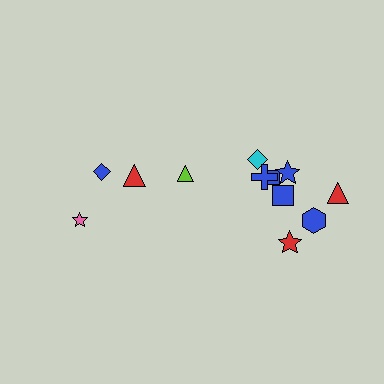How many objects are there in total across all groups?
There are 12 objects.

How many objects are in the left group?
There are 4 objects.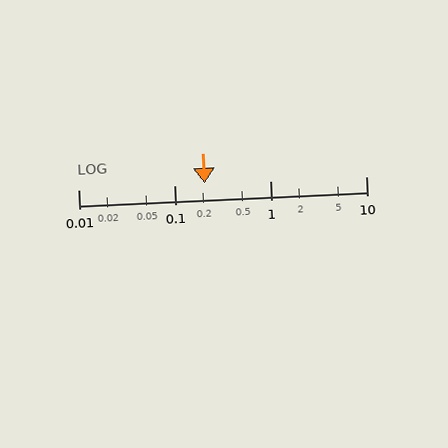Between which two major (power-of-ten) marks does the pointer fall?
The pointer is between 0.1 and 1.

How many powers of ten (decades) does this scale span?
The scale spans 3 decades, from 0.01 to 10.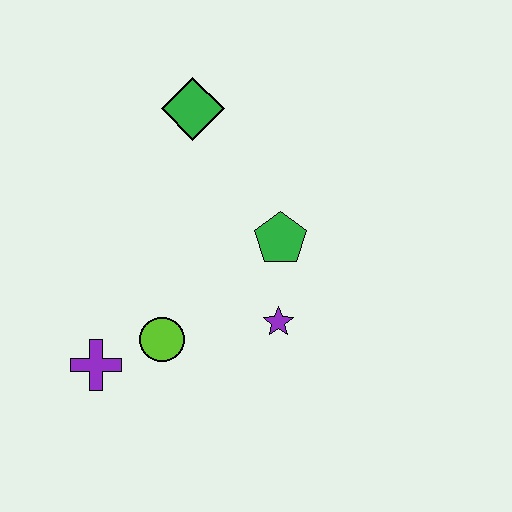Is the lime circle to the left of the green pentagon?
Yes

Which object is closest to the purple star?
The green pentagon is closest to the purple star.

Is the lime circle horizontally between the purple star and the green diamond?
No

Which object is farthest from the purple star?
The green diamond is farthest from the purple star.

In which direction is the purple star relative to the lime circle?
The purple star is to the right of the lime circle.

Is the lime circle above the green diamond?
No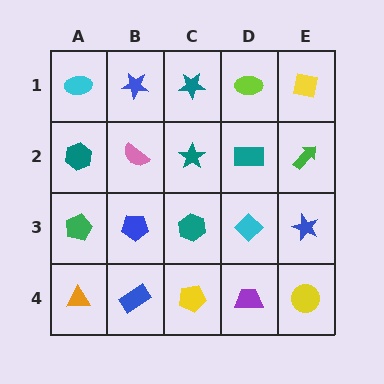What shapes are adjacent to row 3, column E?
A green arrow (row 2, column E), a yellow circle (row 4, column E), a cyan diamond (row 3, column D).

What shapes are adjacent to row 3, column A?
A teal hexagon (row 2, column A), an orange triangle (row 4, column A), a blue pentagon (row 3, column B).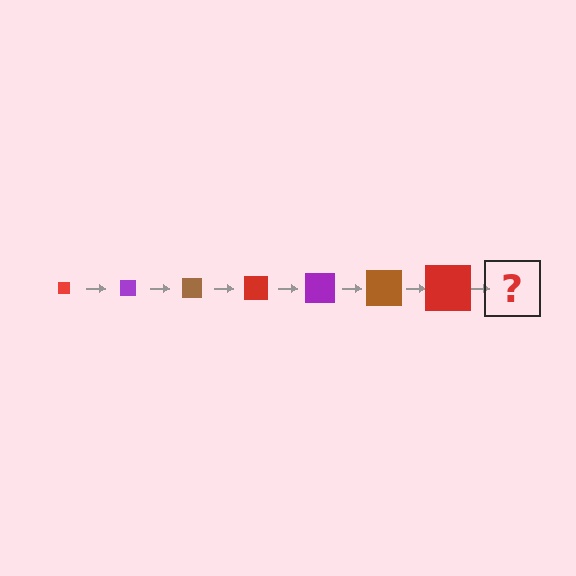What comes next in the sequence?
The next element should be a purple square, larger than the previous one.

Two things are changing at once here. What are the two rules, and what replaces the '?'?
The two rules are that the square grows larger each step and the color cycles through red, purple, and brown. The '?' should be a purple square, larger than the previous one.